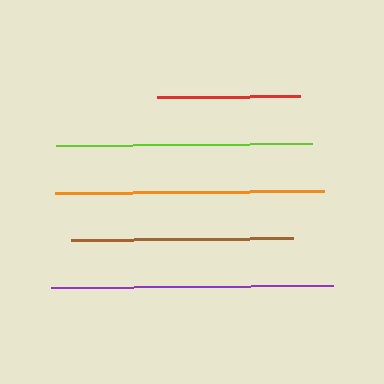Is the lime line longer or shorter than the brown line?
The lime line is longer than the brown line.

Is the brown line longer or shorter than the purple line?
The purple line is longer than the brown line.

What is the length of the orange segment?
The orange segment is approximately 269 pixels long.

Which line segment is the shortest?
The red line is the shortest at approximately 142 pixels.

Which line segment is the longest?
The purple line is the longest at approximately 282 pixels.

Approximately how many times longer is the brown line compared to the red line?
The brown line is approximately 1.6 times the length of the red line.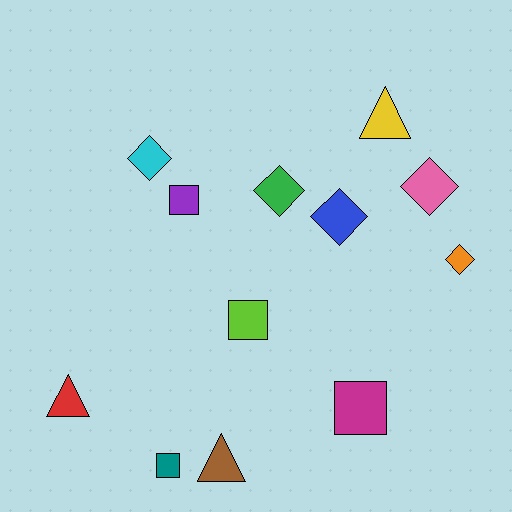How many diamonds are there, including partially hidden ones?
There are 5 diamonds.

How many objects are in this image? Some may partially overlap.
There are 12 objects.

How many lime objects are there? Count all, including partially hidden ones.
There is 1 lime object.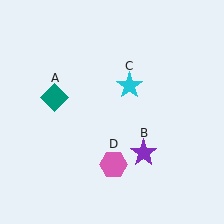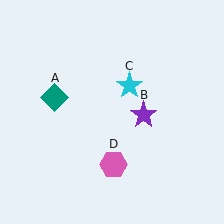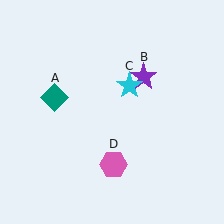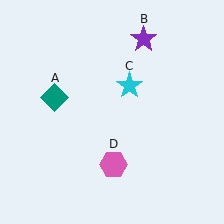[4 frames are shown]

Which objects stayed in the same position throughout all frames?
Teal diamond (object A) and cyan star (object C) and pink hexagon (object D) remained stationary.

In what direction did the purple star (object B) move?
The purple star (object B) moved up.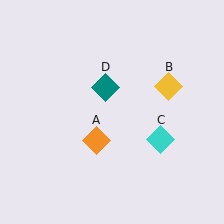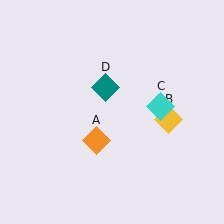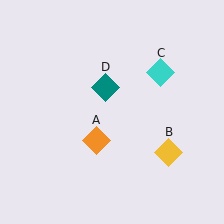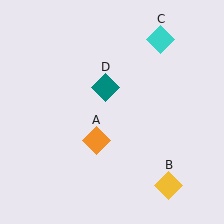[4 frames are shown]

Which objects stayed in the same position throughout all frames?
Orange diamond (object A) and teal diamond (object D) remained stationary.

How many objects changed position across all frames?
2 objects changed position: yellow diamond (object B), cyan diamond (object C).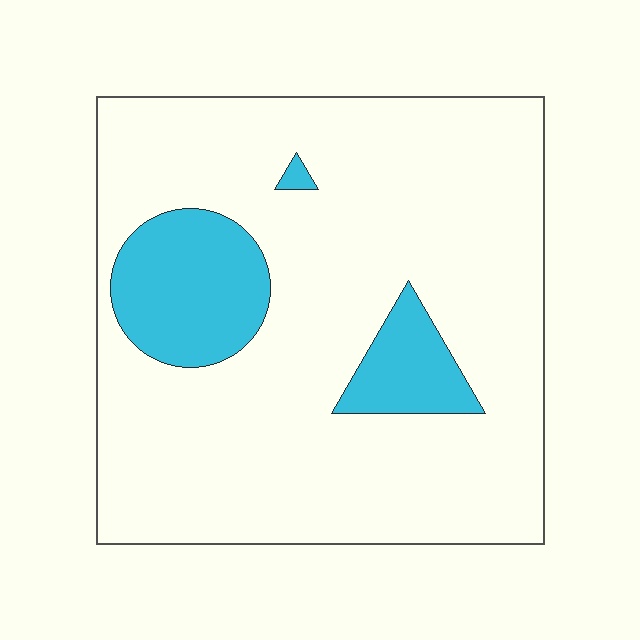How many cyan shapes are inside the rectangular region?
3.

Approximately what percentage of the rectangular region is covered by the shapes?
Approximately 15%.